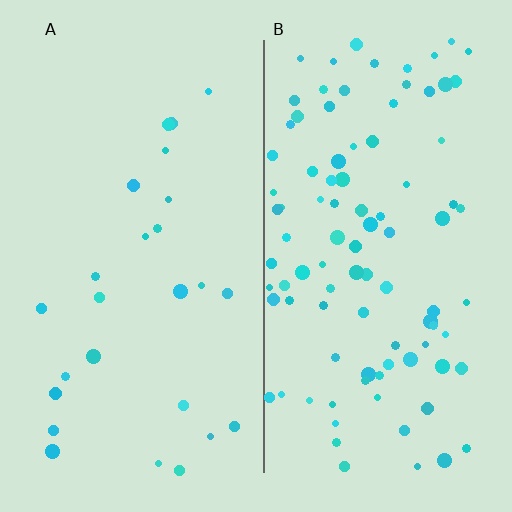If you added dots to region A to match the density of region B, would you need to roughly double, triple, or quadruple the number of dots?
Approximately quadruple.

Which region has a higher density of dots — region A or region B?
B (the right).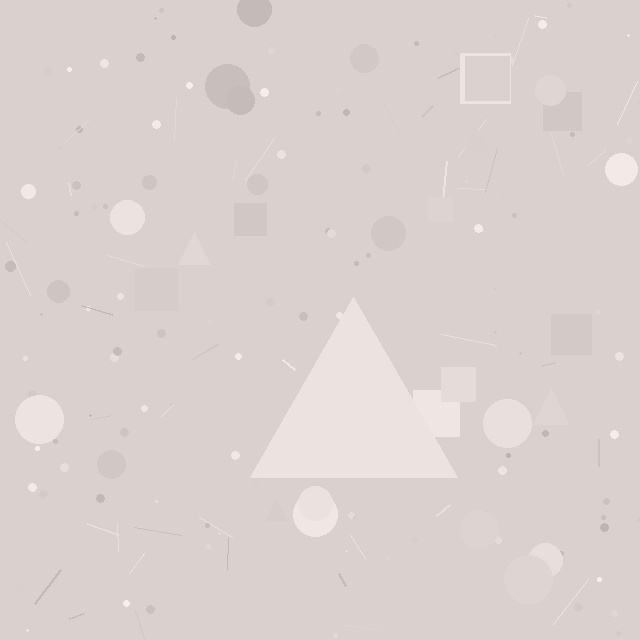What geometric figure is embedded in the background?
A triangle is embedded in the background.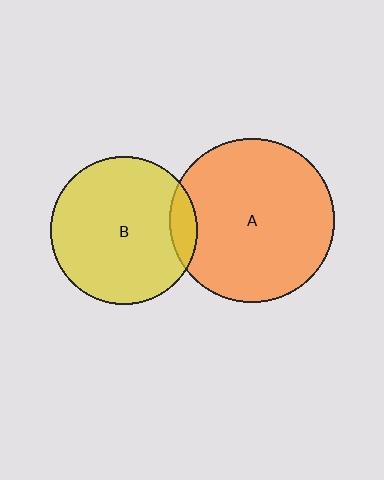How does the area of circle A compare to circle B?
Approximately 1.2 times.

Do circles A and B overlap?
Yes.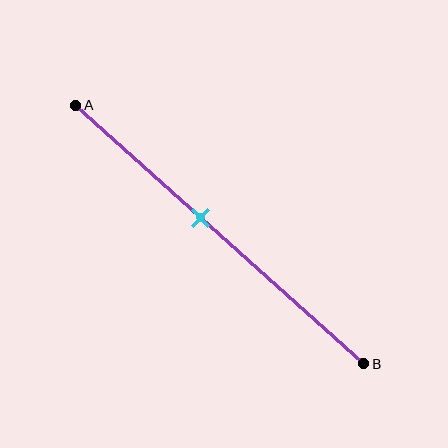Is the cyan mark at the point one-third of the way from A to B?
No, the mark is at about 45% from A, not at the 33% one-third point.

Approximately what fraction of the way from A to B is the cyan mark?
The cyan mark is approximately 45% of the way from A to B.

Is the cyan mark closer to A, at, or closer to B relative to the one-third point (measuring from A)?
The cyan mark is closer to point B than the one-third point of segment AB.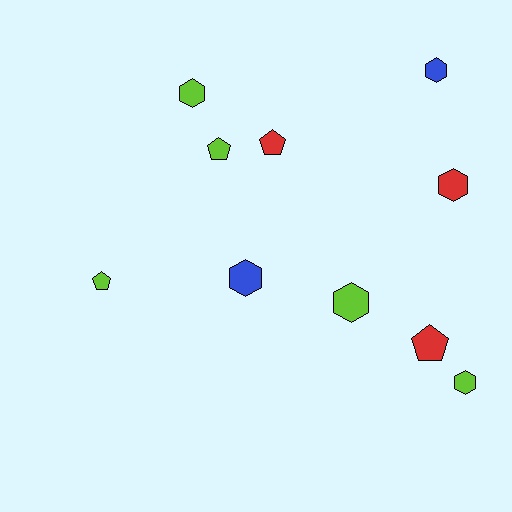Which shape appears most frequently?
Hexagon, with 6 objects.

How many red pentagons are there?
There are 2 red pentagons.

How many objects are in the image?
There are 10 objects.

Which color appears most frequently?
Lime, with 5 objects.